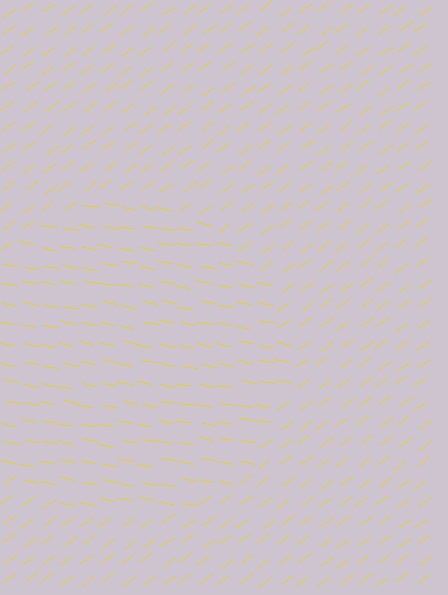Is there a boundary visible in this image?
Yes, there is a texture boundary formed by a change in line orientation.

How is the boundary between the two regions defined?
The boundary is defined purely by a change in line orientation (approximately 45 degrees difference). All lines are the same color and thickness.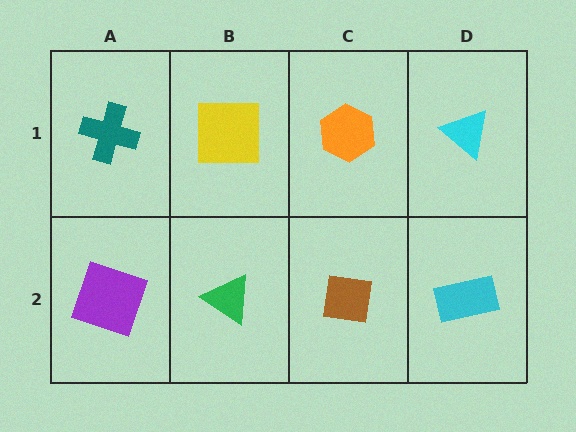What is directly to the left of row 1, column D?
An orange hexagon.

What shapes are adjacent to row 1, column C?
A brown square (row 2, column C), a yellow square (row 1, column B), a cyan triangle (row 1, column D).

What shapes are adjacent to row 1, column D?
A cyan rectangle (row 2, column D), an orange hexagon (row 1, column C).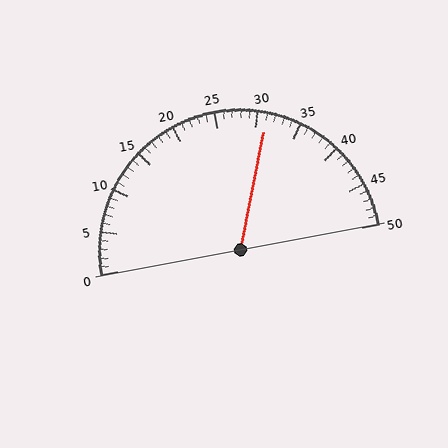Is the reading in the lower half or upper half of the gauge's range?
The reading is in the upper half of the range (0 to 50).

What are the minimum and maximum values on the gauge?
The gauge ranges from 0 to 50.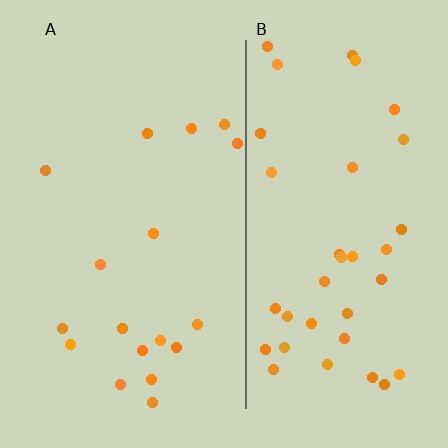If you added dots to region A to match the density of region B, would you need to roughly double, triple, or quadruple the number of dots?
Approximately double.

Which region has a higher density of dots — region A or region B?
B (the right).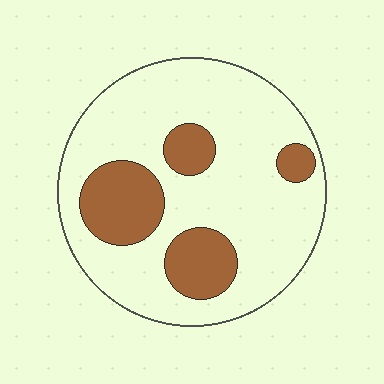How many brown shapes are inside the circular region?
4.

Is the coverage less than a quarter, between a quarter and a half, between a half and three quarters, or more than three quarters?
Less than a quarter.